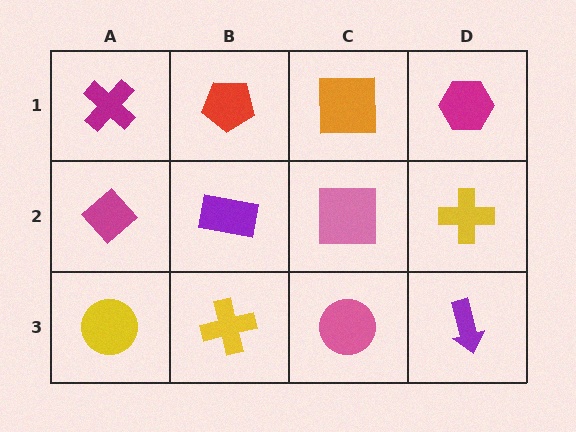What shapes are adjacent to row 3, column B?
A purple rectangle (row 2, column B), a yellow circle (row 3, column A), a pink circle (row 3, column C).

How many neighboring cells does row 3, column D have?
2.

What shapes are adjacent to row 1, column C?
A pink square (row 2, column C), a red pentagon (row 1, column B), a magenta hexagon (row 1, column D).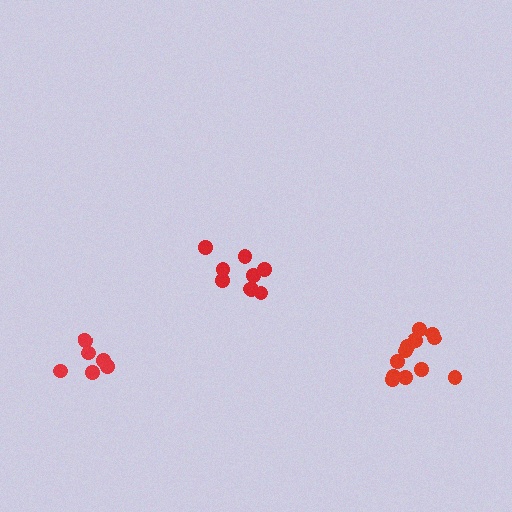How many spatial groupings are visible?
There are 3 spatial groupings.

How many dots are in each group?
Group 1: 12 dots, Group 2: 9 dots, Group 3: 6 dots (27 total).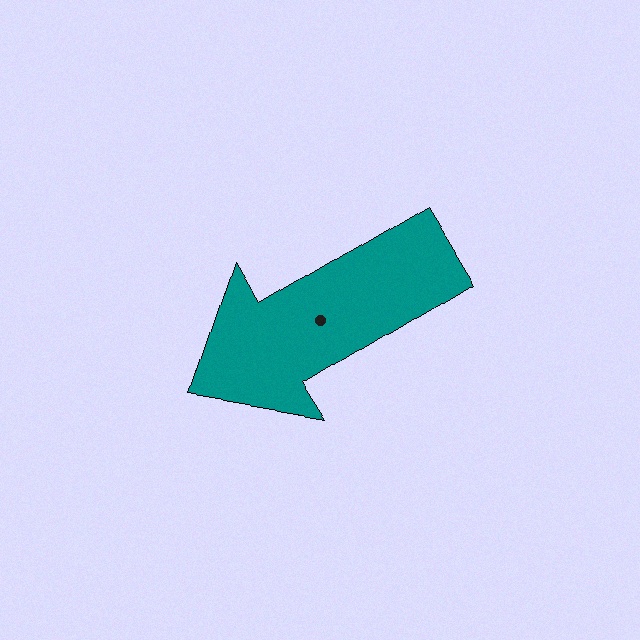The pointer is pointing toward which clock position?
Roughly 8 o'clock.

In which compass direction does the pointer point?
Southwest.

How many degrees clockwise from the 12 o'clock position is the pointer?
Approximately 239 degrees.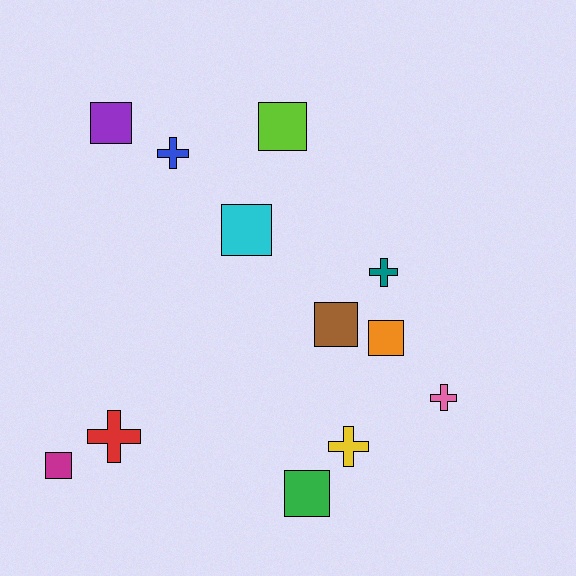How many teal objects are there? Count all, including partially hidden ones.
There is 1 teal object.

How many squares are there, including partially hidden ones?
There are 7 squares.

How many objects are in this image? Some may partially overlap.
There are 12 objects.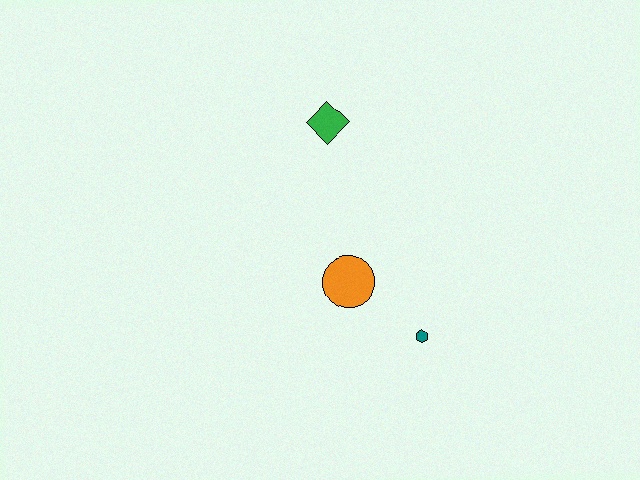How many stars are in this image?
There are no stars.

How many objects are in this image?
There are 3 objects.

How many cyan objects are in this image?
There are no cyan objects.